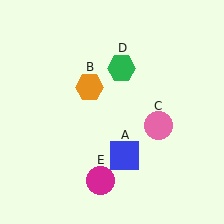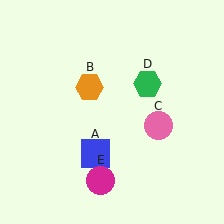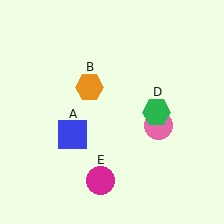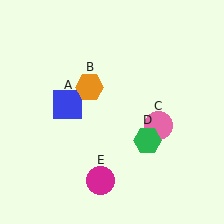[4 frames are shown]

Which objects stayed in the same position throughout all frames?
Orange hexagon (object B) and pink circle (object C) and magenta circle (object E) remained stationary.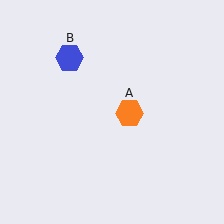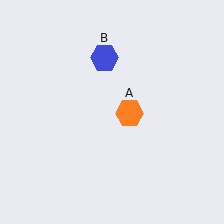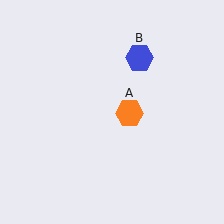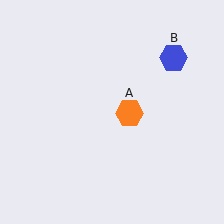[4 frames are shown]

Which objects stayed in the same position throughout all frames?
Orange hexagon (object A) remained stationary.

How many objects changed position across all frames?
1 object changed position: blue hexagon (object B).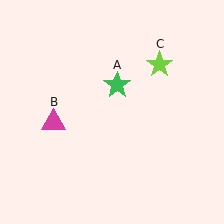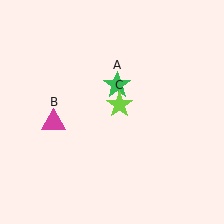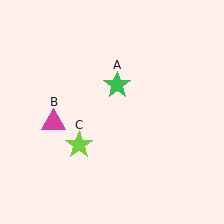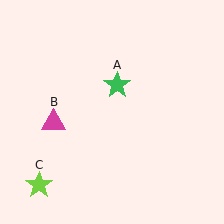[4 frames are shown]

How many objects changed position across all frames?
1 object changed position: lime star (object C).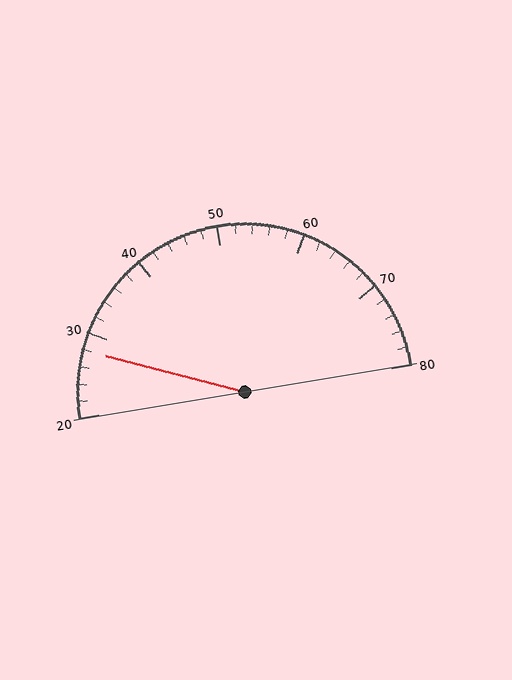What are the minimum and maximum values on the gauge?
The gauge ranges from 20 to 80.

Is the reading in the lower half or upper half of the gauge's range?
The reading is in the lower half of the range (20 to 80).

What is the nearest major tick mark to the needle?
The nearest major tick mark is 30.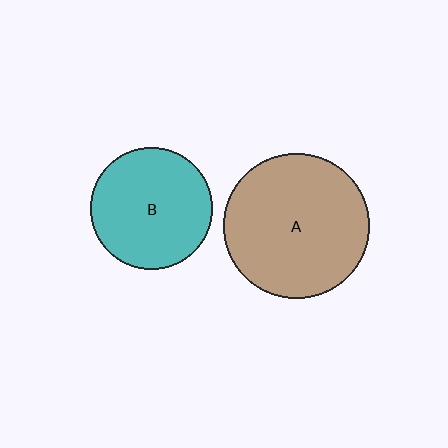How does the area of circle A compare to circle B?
Approximately 1.4 times.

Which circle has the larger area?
Circle A (brown).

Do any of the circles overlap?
No, none of the circles overlap.